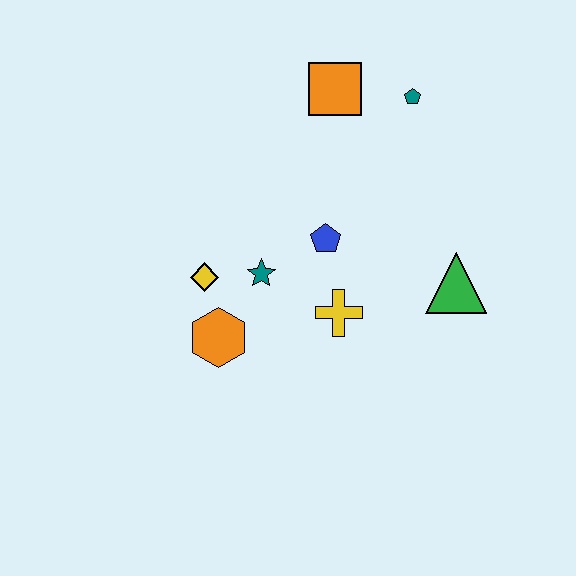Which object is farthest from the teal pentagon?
The orange hexagon is farthest from the teal pentagon.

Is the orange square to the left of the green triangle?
Yes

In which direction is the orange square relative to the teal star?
The orange square is above the teal star.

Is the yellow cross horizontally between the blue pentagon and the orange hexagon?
No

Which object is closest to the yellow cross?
The blue pentagon is closest to the yellow cross.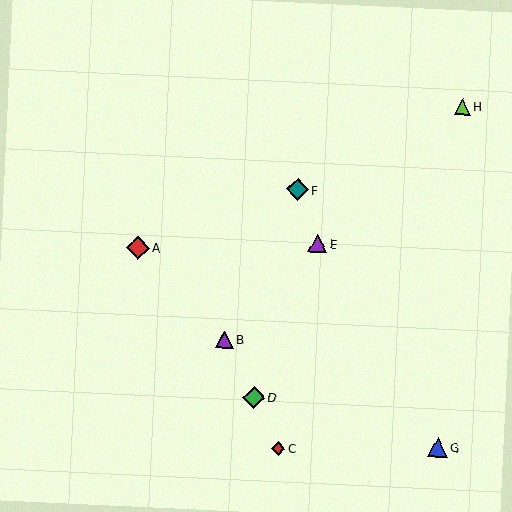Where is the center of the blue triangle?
The center of the blue triangle is at (438, 447).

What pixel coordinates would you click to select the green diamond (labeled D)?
Click at (254, 397) to select the green diamond D.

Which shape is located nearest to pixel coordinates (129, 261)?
The red diamond (labeled A) at (138, 248) is nearest to that location.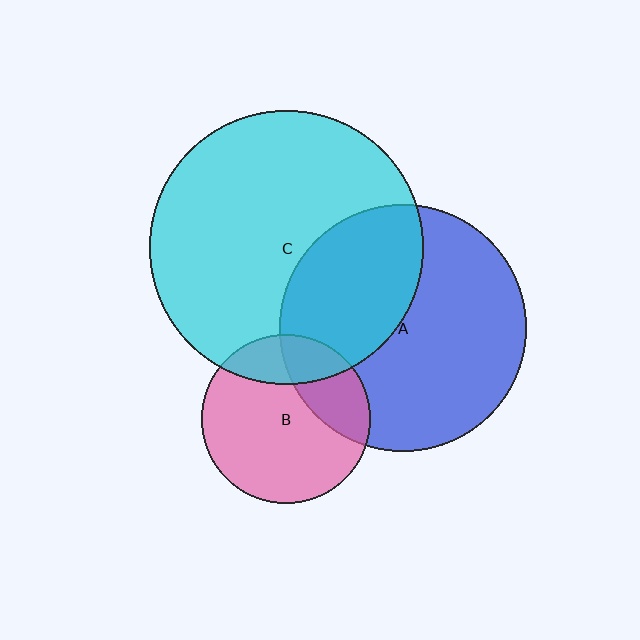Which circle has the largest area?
Circle C (cyan).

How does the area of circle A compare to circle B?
Approximately 2.1 times.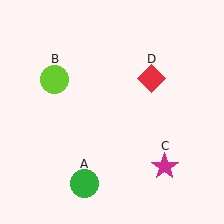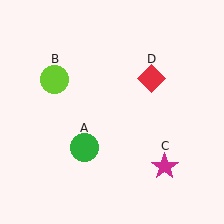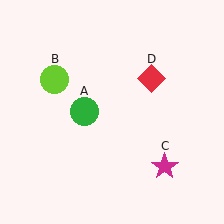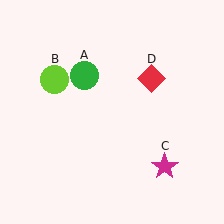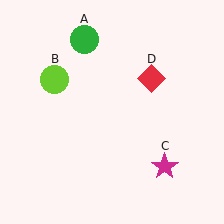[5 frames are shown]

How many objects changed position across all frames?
1 object changed position: green circle (object A).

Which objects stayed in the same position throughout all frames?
Lime circle (object B) and magenta star (object C) and red diamond (object D) remained stationary.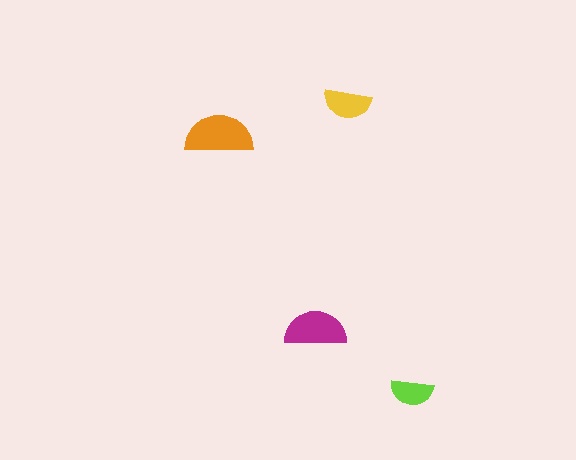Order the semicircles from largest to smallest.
the orange one, the magenta one, the yellow one, the lime one.